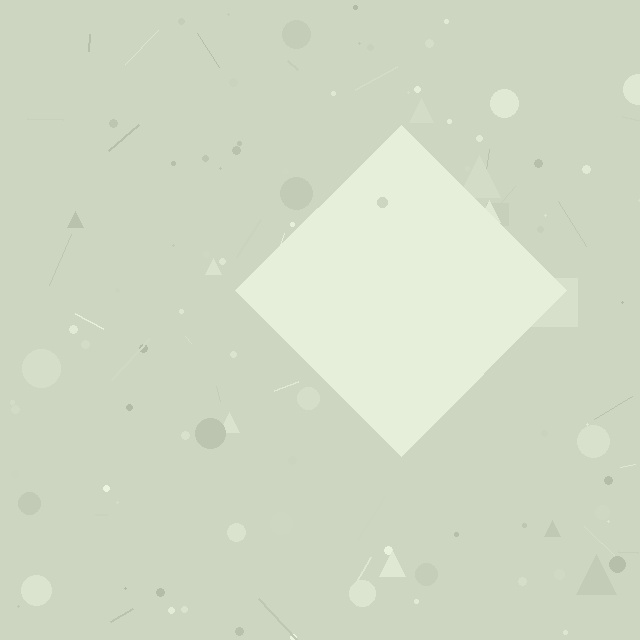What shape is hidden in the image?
A diamond is hidden in the image.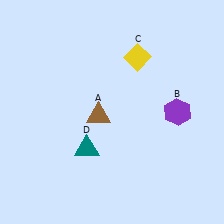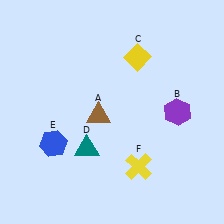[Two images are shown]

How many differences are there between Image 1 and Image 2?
There are 2 differences between the two images.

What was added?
A blue hexagon (E), a yellow cross (F) were added in Image 2.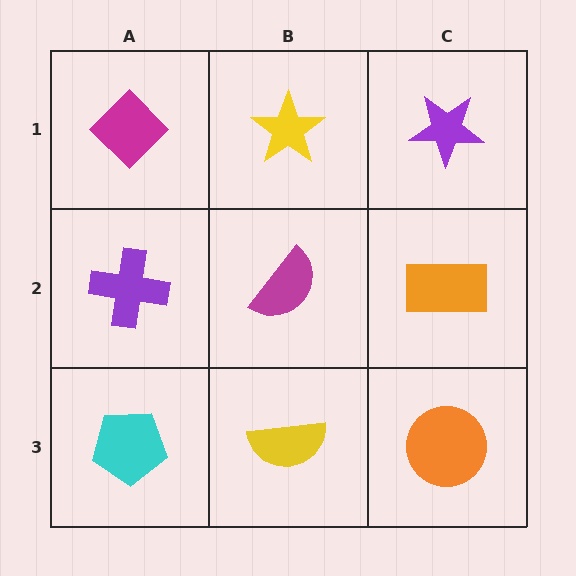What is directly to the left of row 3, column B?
A cyan pentagon.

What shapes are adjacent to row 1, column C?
An orange rectangle (row 2, column C), a yellow star (row 1, column B).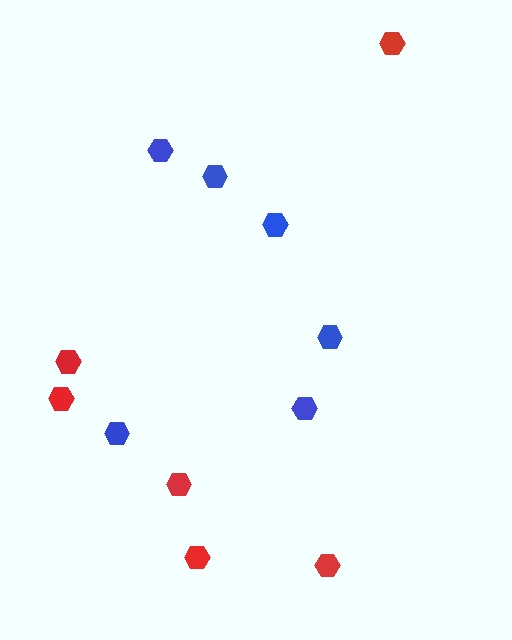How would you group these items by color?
There are 2 groups: one group of red hexagons (6) and one group of blue hexagons (6).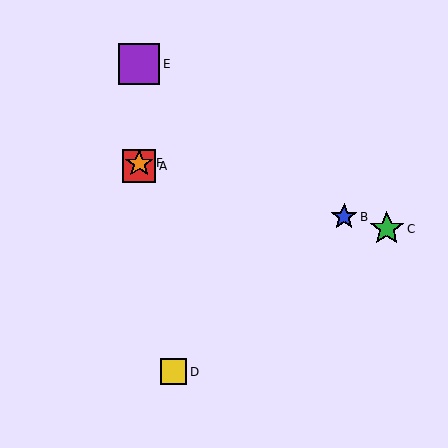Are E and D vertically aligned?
No, E is at x≈139 and D is at x≈174.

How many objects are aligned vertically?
3 objects (A, E, F) are aligned vertically.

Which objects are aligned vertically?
Objects A, E, F are aligned vertically.